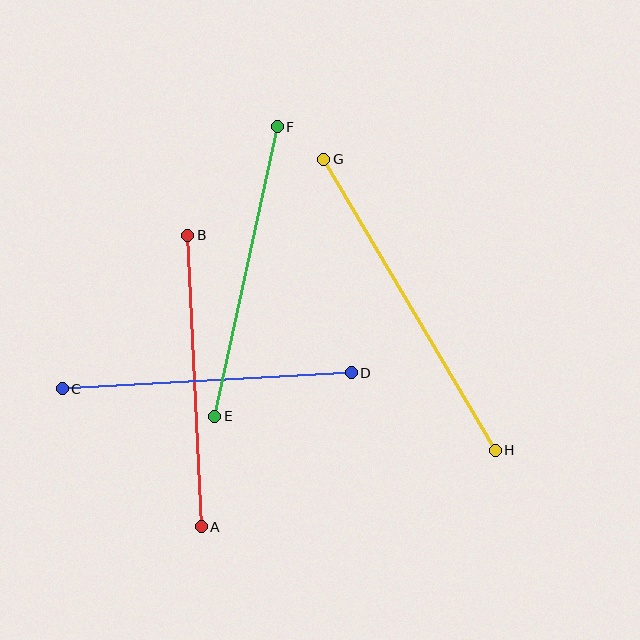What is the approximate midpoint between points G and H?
The midpoint is at approximately (409, 305) pixels.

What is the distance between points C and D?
The distance is approximately 290 pixels.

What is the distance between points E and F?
The distance is approximately 296 pixels.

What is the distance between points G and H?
The distance is approximately 338 pixels.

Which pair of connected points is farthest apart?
Points G and H are farthest apart.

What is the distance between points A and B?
The distance is approximately 292 pixels.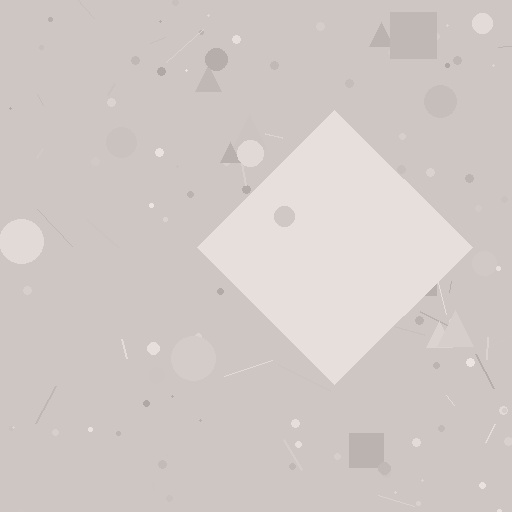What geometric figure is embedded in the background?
A diamond is embedded in the background.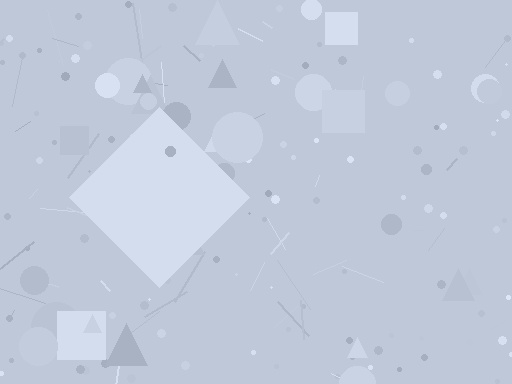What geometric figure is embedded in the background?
A diamond is embedded in the background.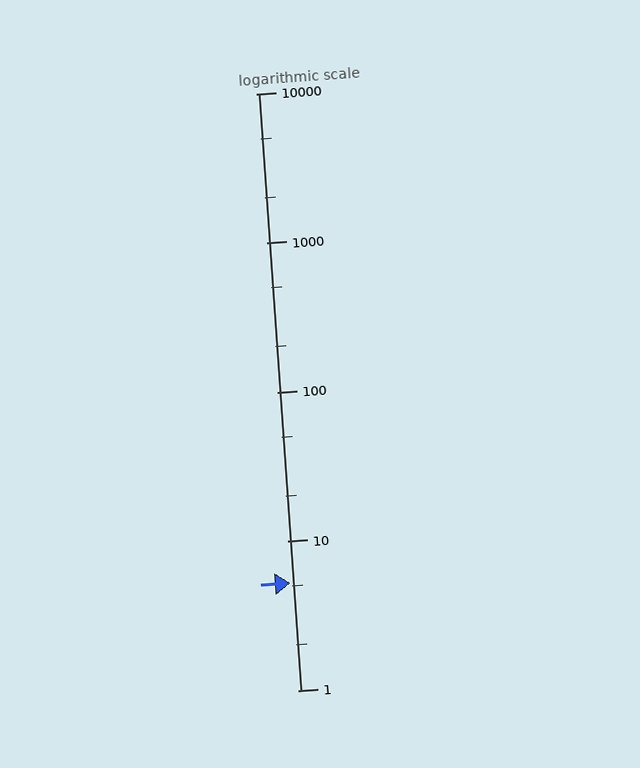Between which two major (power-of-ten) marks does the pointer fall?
The pointer is between 1 and 10.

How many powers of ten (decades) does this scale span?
The scale spans 4 decades, from 1 to 10000.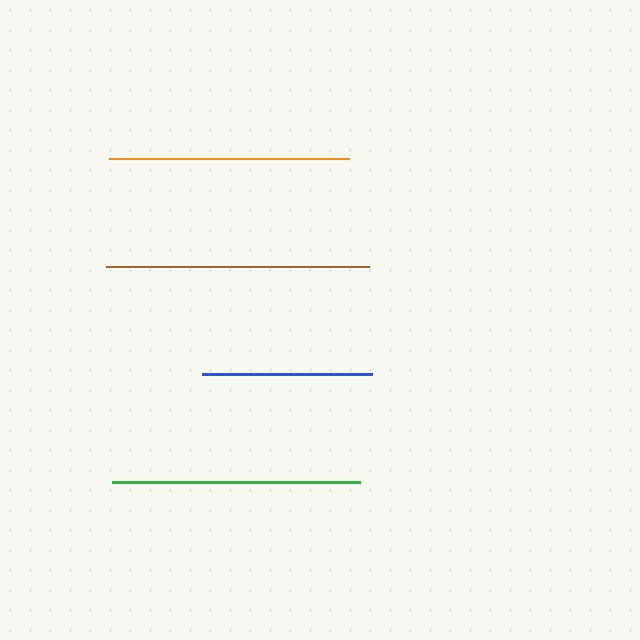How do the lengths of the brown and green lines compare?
The brown and green lines are approximately the same length.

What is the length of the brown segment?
The brown segment is approximately 263 pixels long.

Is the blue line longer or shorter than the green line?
The green line is longer than the blue line.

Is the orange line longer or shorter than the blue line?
The orange line is longer than the blue line.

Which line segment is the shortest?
The blue line is the shortest at approximately 170 pixels.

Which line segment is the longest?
The brown line is the longest at approximately 263 pixels.